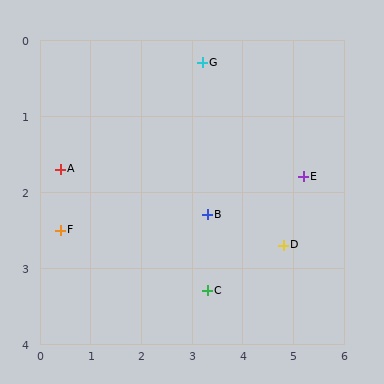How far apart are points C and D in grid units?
Points C and D are about 1.6 grid units apart.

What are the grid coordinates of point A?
Point A is at approximately (0.4, 1.7).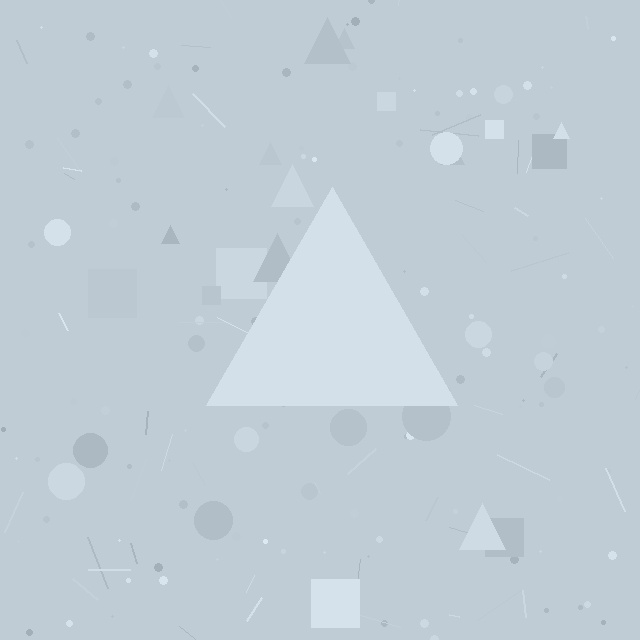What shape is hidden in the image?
A triangle is hidden in the image.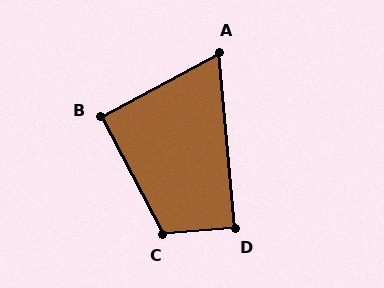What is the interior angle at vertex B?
Approximately 91 degrees (approximately right).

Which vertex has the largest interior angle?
C, at approximately 113 degrees.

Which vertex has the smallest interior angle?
A, at approximately 67 degrees.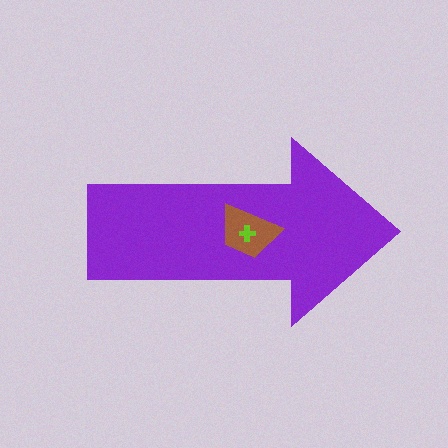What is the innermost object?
The lime cross.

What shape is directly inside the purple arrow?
The brown trapezoid.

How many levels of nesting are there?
3.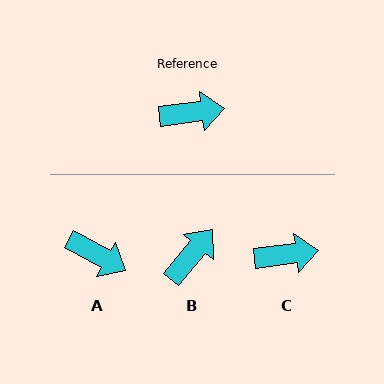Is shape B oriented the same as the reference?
No, it is off by about 43 degrees.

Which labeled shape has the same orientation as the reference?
C.